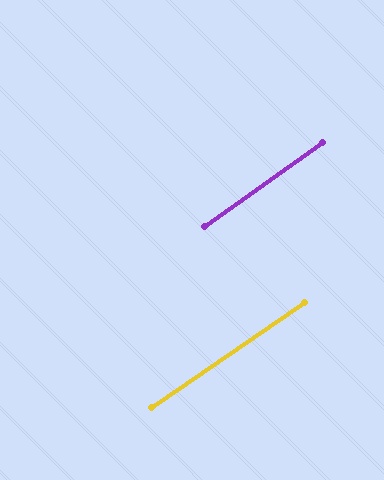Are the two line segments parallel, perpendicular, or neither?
Parallel — their directions differ by only 1.0°.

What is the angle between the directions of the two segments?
Approximately 1 degree.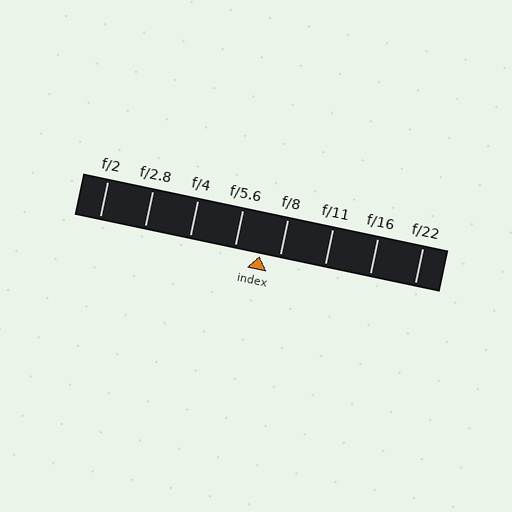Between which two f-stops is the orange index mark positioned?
The index mark is between f/5.6 and f/8.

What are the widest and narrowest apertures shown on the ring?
The widest aperture shown is f/2 and the narrowest is f/22.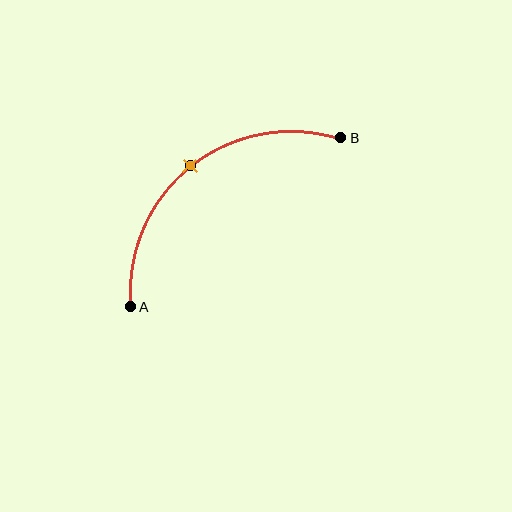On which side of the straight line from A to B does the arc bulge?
The arc bulges above and to the left of the straight line connecting A and B.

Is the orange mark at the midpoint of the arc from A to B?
Yes. The orange mark lies on the arc at equal arc-length from both A and B — it is the arc midpoint.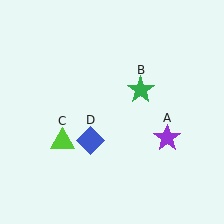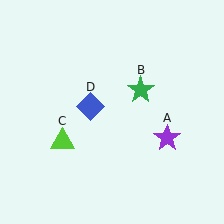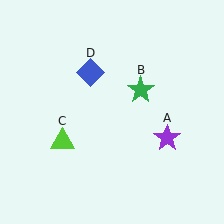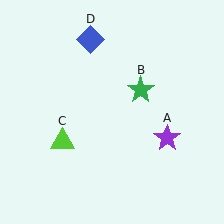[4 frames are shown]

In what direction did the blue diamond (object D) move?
The blue diamond (object D) moved up.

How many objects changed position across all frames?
1 object changed position: blue diamond (object D).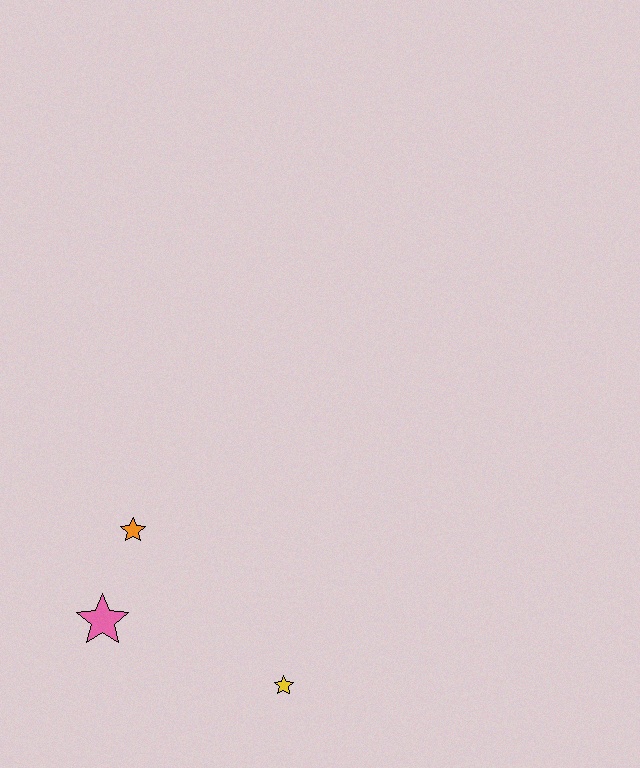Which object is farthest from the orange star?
The yellow star is farthest from the orange star.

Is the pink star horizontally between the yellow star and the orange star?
No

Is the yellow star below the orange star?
Yes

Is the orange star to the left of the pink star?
No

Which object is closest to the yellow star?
The pink star is closest to the yellow star.